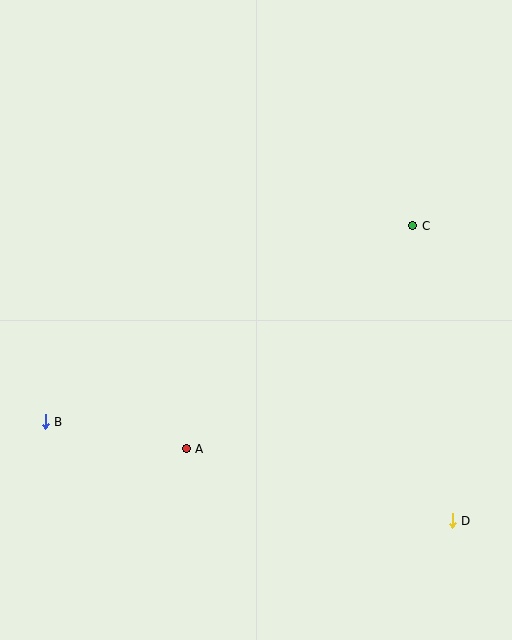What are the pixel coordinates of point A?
Point A is at (186, 449).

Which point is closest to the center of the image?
Point A at (186, 449) is closest to the center.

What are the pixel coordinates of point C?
Point C is at (413, 226).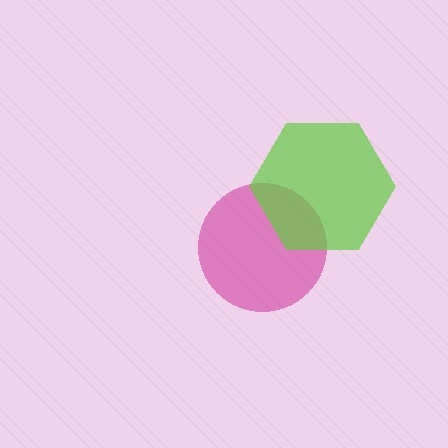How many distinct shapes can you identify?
There are 2 distinct shapes: a magenta circle, a lime hexagon.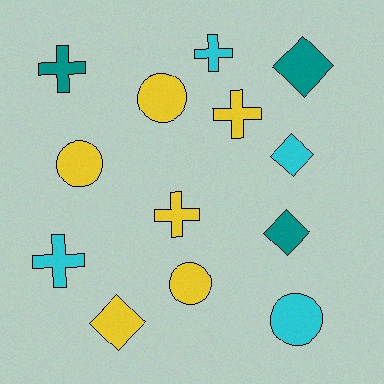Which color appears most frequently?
Yellow, with 6 objects.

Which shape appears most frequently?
Cross, with 5 objects.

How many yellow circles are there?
There are 3 yellow circles.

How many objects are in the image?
There are 13 objects.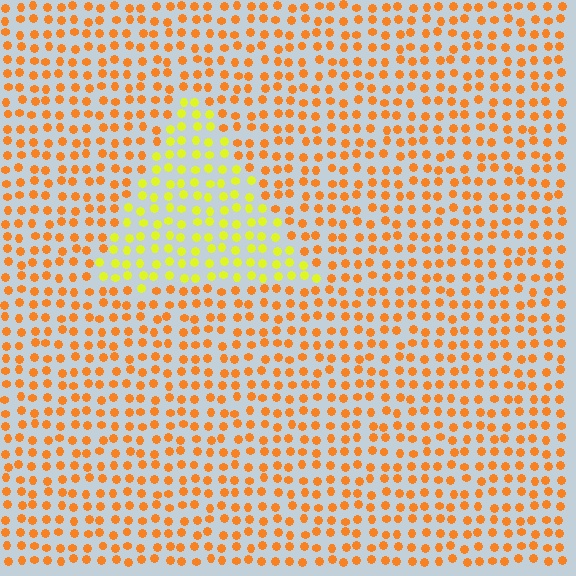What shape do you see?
I see a triangle.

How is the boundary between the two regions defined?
The boundary is defined purely by a slight shift in hue (about 40 degrees). Spacing, size, and orientation are identical on both sides.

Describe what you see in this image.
The image is filled with small orange elements in a uniform arrangement. A triangle-shaped region is visible where the elements are tinted to a slightly different hue, forming a subtle color boundary.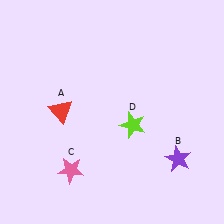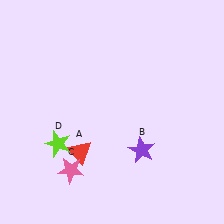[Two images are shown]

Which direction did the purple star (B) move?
The purple star (B) moved left.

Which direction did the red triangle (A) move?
The red triangle (A) moved down.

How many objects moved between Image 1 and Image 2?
3 objects moved between the two images.